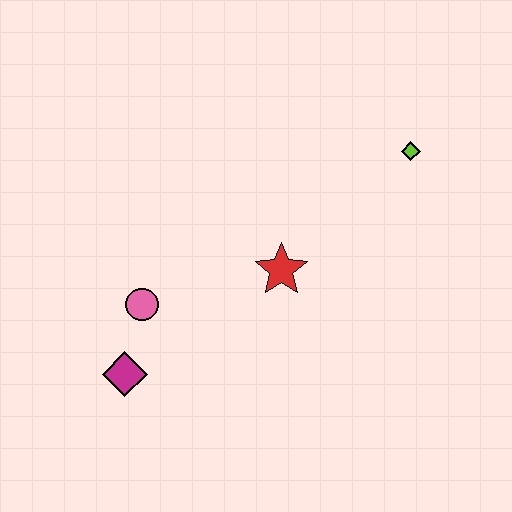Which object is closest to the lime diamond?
The red star is closest to the lime diamond.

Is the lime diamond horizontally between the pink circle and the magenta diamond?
No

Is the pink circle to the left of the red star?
Yes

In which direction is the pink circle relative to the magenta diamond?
The pink circle is above the magenta diamond.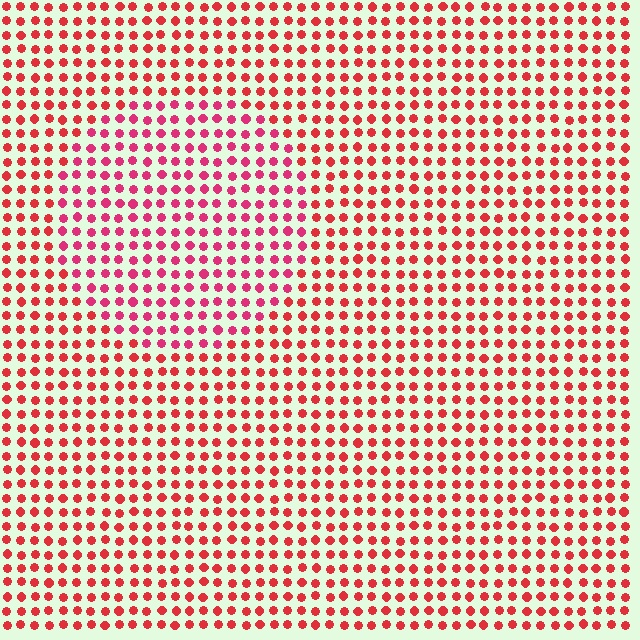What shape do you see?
I see a circle.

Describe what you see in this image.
The image is filled with small red elements in a uniform arrangement. A circle-shaped region is visible where the elements are tinted to a slightly different hue, forming a subtle color boundary.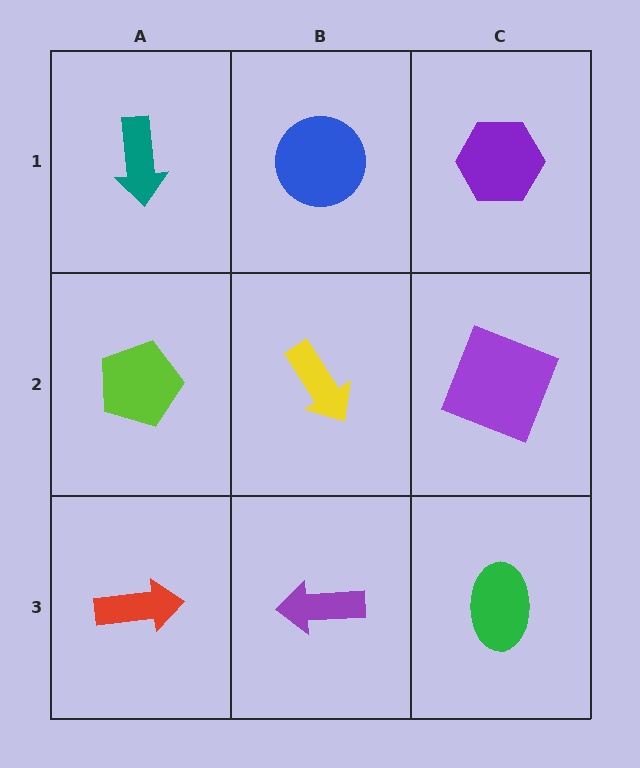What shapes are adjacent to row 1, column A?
A lime pentagon (row 2, column A), a blue circle (row 1, column B).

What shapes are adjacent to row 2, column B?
A blue circle (row 1, column B), a purple arrow (row 3, column B), a lime pentagon (row 2, column A), a purple square (row 2, column C).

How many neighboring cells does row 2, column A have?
3.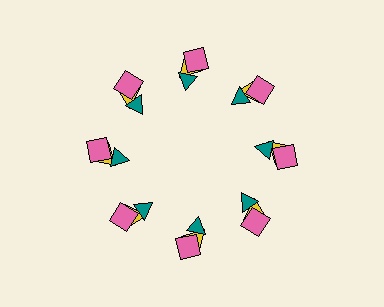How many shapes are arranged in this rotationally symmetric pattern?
There are 24 shapes, arranged in 8 groups of 3.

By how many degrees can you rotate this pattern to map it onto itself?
The pattern maps onto itself every 45 degrees of rotation.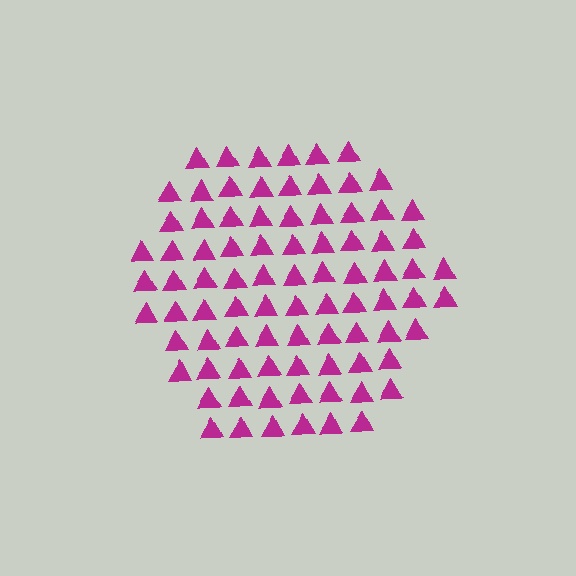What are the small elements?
The small elements are triangles.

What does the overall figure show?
The overall figure shows a hexagon.